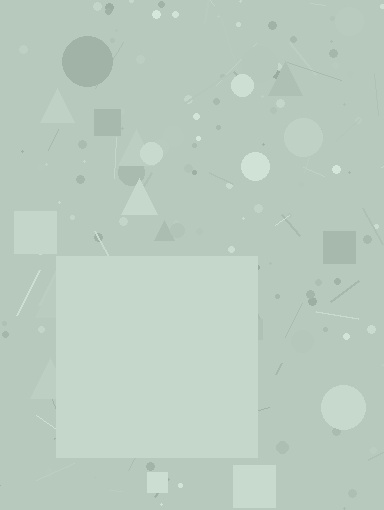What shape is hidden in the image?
A square is hidden in the image.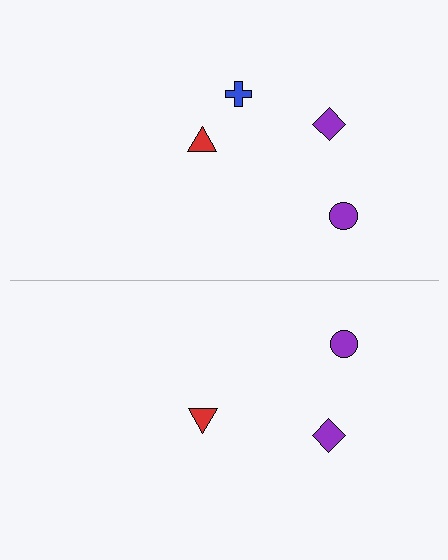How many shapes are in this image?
There are 7 shapes in this image.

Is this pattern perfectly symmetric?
No, the pattern is not perfectly symmetric. A blue cross is missing from the bottom side.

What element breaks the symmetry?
A blue cross is missing from the bottom side.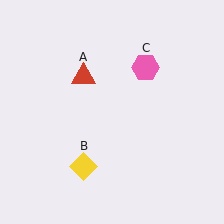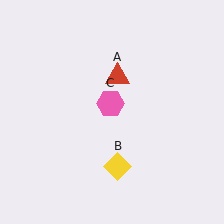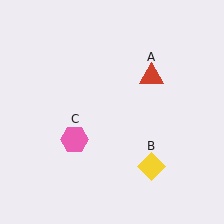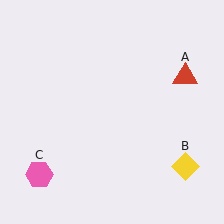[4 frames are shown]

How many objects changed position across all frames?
3 objects changed position: red triangle (object A), yellow diamond (object B), pink hexagon (object C).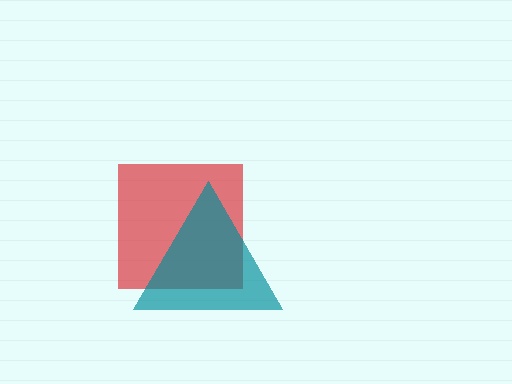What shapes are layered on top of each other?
The layered shapes are: a red square, a teal triangle.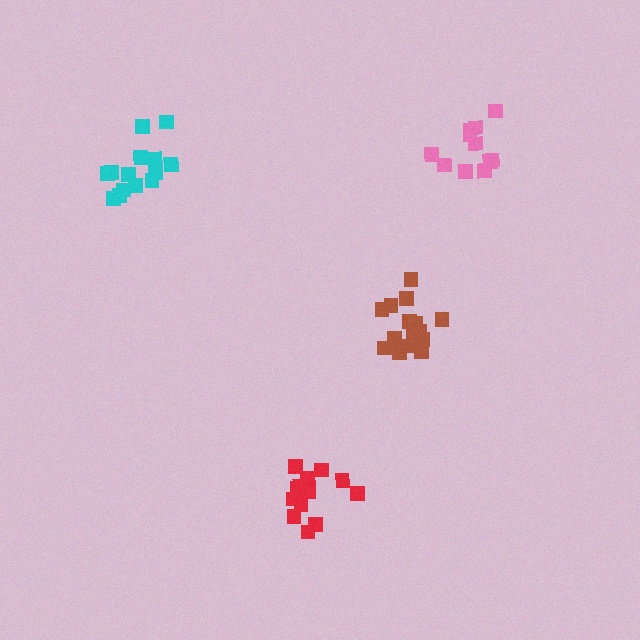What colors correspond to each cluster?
The clusters are colored: pink, red, cyan, brown.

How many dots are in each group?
Group 1: 11 dots, Group 2: 13 dots, Group 3: 14 dots, Group 4: 16 dots (54 total).